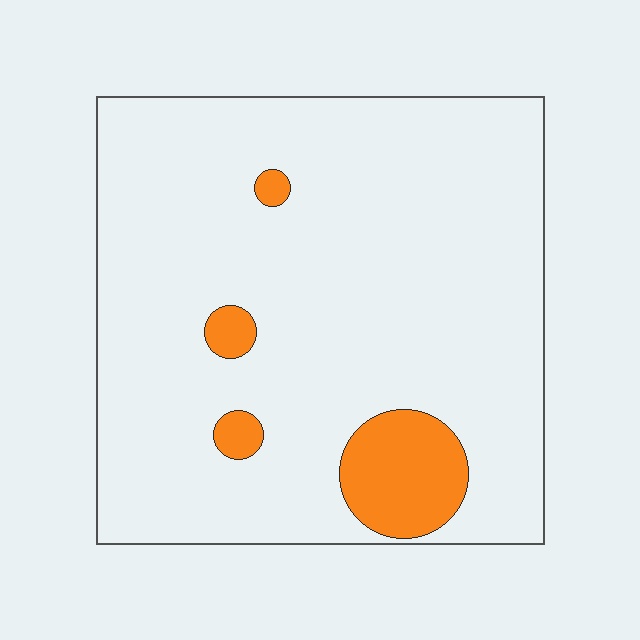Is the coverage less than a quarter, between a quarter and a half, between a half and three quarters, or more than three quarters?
Less than a quarter.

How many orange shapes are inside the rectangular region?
4.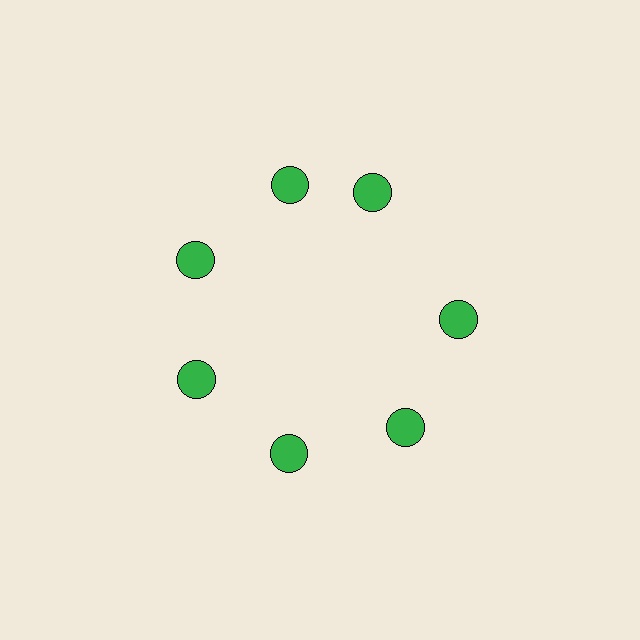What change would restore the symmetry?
The symmetry would be restored by rotating it back into even spacing with its neighbors so that all 7 circles sit at equal angles and equal distance from the center.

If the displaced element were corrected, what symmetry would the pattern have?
It would have 7-fold rotational symmetry — the pattern would map onto itself every 51 degrees.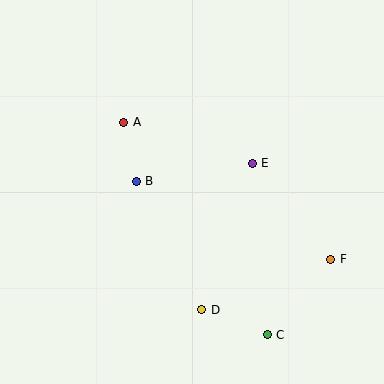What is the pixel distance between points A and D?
The distance between A and D is 203 pixels.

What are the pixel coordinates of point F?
Point F is at (331, 259).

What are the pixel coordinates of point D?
Point D is at (202, 310).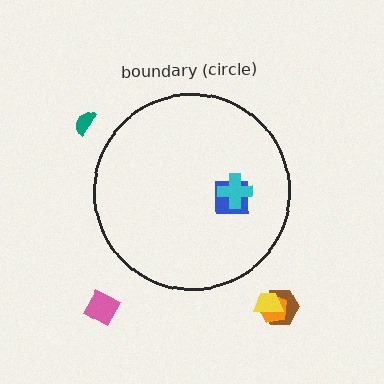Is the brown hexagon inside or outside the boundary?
Outside.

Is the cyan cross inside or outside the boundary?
Inside.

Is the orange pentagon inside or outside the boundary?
Outside.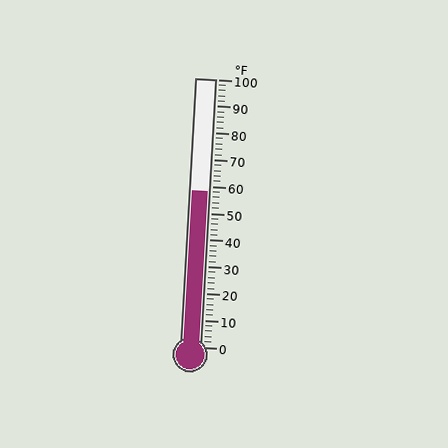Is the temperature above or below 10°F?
The temperature is above 10°F.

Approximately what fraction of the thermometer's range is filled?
The thermometer is filled to approximately 60% of its range.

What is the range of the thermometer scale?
The thermometer scale ranges from 0°F to 100°F.